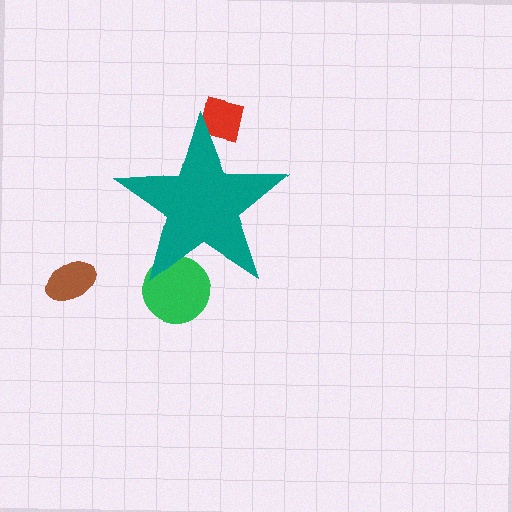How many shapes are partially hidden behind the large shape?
2 shapes are partially hidden.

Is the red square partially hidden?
Yes, the red square is partially hidden behind the teal star.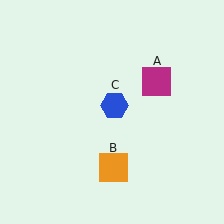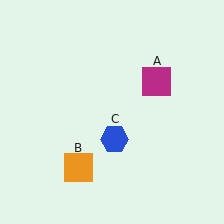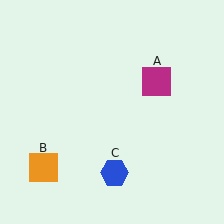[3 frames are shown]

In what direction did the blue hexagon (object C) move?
The blue hexagon (object C) moved down.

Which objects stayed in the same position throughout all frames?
Magenta square (object A) remained stationary.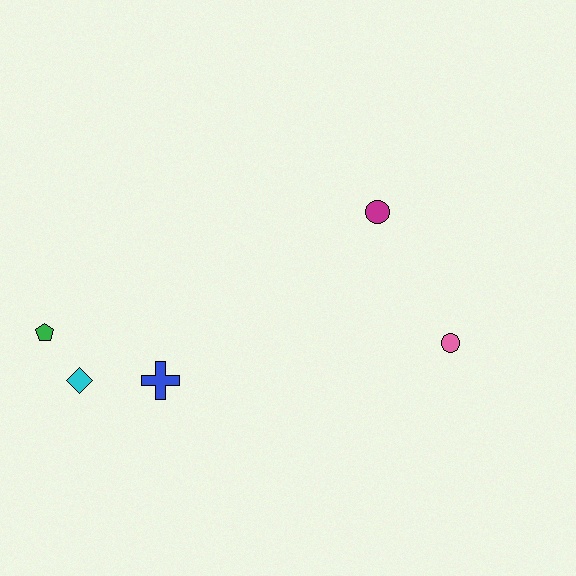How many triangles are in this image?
There are no triangles.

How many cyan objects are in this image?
There is 1 cyan object.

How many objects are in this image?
There are 5 objects.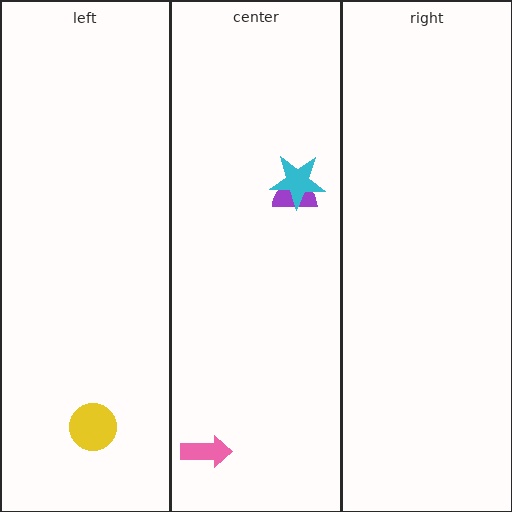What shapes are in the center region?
The pink arrow, the purple semicircle, the cyan star.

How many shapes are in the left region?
1.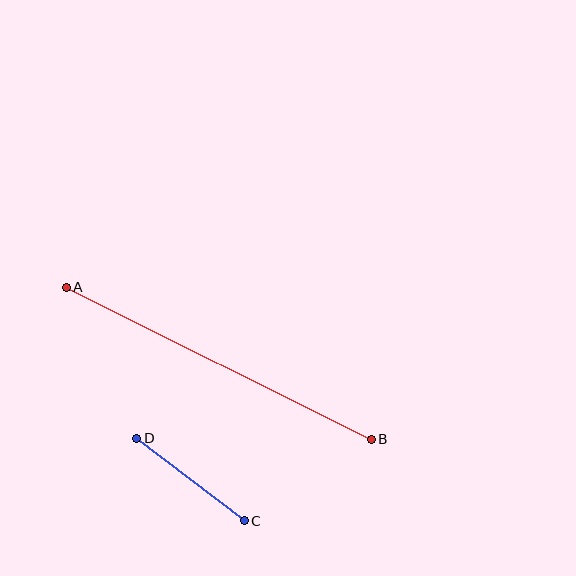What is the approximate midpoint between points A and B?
The midpoint is at approximately (219, 363) pixels.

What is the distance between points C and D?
The distance is approximately 136 pixels.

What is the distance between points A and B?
The distance is approximately 341 pixels.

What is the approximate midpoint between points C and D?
The midpoint is at approximately (190, 479) pixels.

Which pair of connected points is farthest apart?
Points A and B are farthest apart.